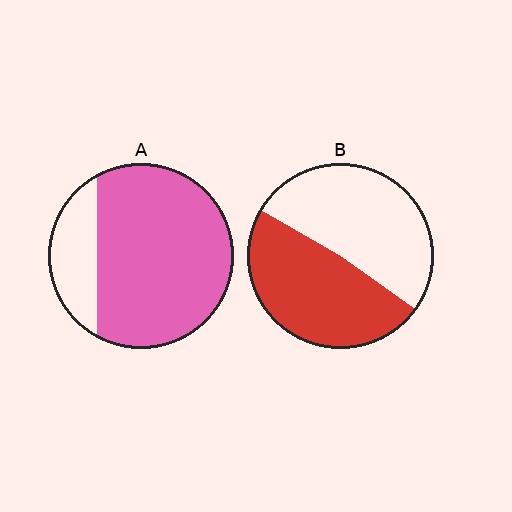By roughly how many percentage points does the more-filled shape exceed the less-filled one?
By roughly 30 percentage points (A over B).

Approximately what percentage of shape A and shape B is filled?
A is approximately 80% and B is approximately 50%.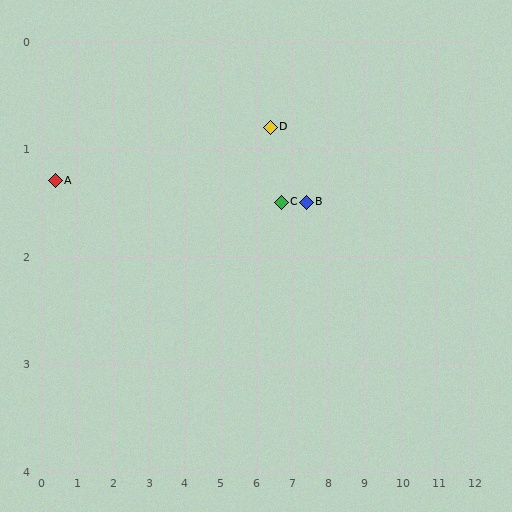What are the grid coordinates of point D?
Point D is at approximately (6.4, 0.8).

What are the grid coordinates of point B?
Point B is at approximately (7.4, 1.5).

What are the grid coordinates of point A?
Point A is at approximately (0.4, 1.3).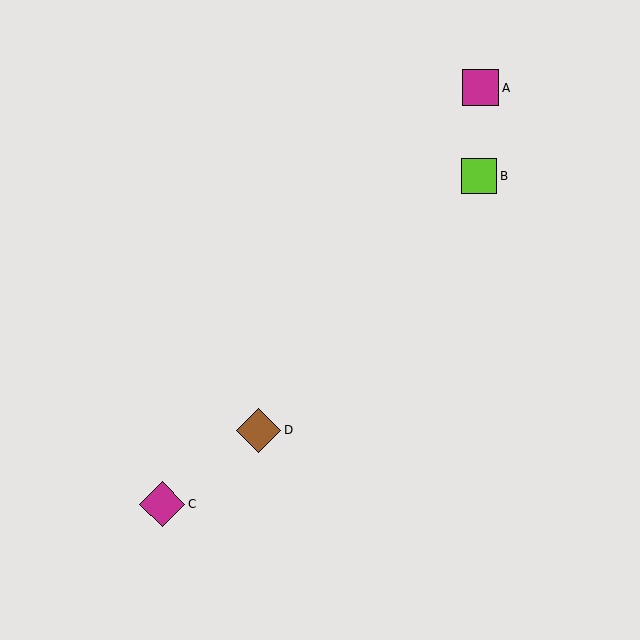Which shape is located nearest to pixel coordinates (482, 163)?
The lime square (labeled B) at (479, 176) is nearest to that location.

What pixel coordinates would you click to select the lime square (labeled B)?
Click at (479, 176) to select the lime square B.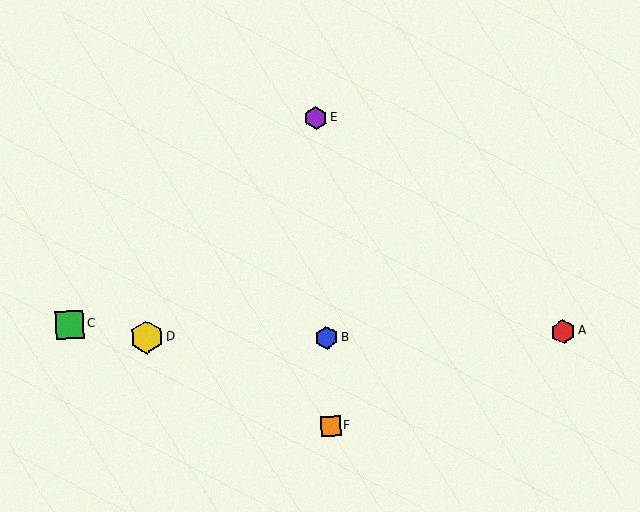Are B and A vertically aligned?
No, B is at x≈326 and A is at x≈563.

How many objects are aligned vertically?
3 objects (B, E, F) are aligned vertically.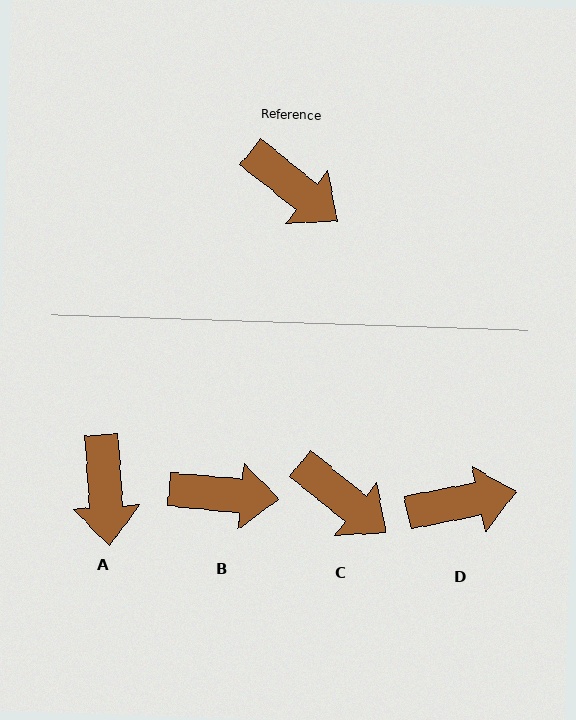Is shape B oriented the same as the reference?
No, it is off by about 33 degrees.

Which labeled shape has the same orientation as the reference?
C.